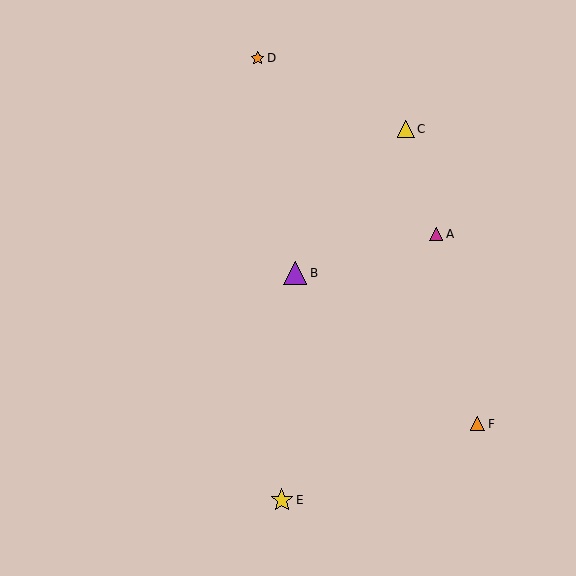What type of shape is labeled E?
Shape E is a yellow star.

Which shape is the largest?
The purple triangle (labeled B) is the largest.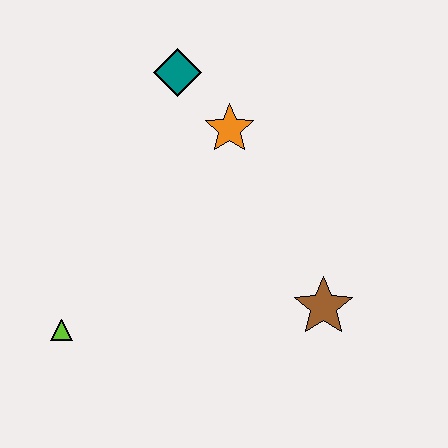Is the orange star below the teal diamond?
Yes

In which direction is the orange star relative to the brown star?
The orange star is above the brown star.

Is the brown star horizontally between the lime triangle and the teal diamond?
No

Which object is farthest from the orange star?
The lime triangle is farthest from the orange star.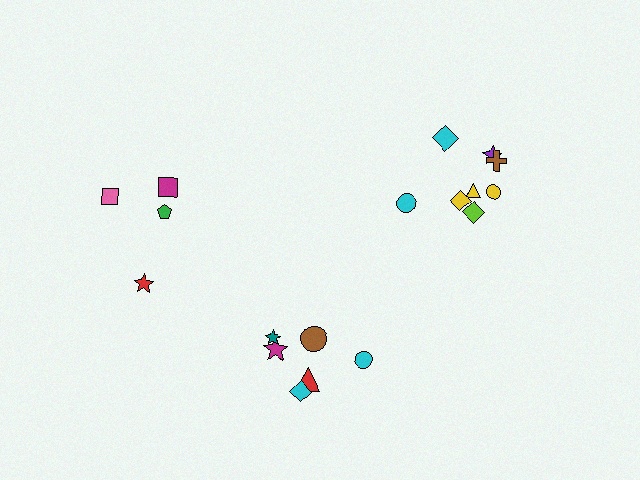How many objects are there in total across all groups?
There are 18 objects.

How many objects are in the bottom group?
There are 6 objects.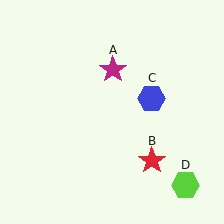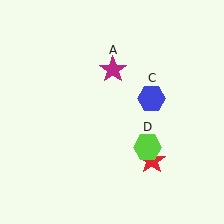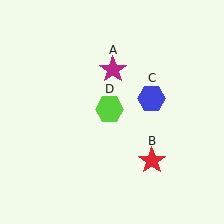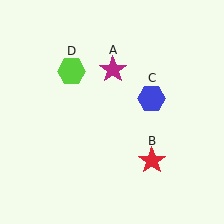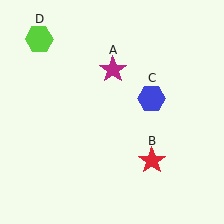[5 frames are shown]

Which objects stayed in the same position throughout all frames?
Magenta star (object A) and red star (object B) and blue hexagon (object C) remained stationary.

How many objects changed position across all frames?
1 object changed position: lime hexagon (object D).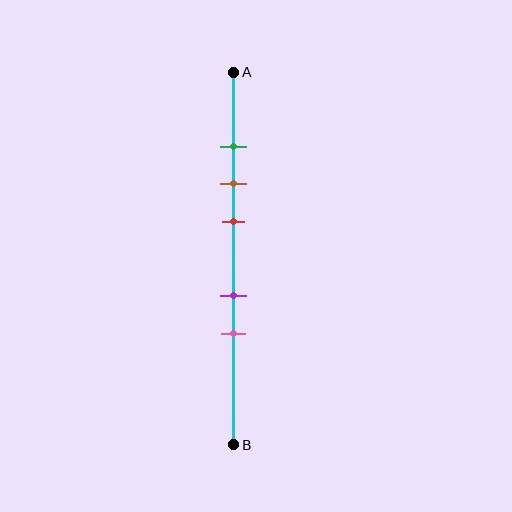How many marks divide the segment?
There are 5 marks dividing the segment.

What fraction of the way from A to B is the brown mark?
The brown mark is approximately 30% (0.3) of the way from A to B.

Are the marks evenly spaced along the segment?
No, the marks are not evenly spaced.